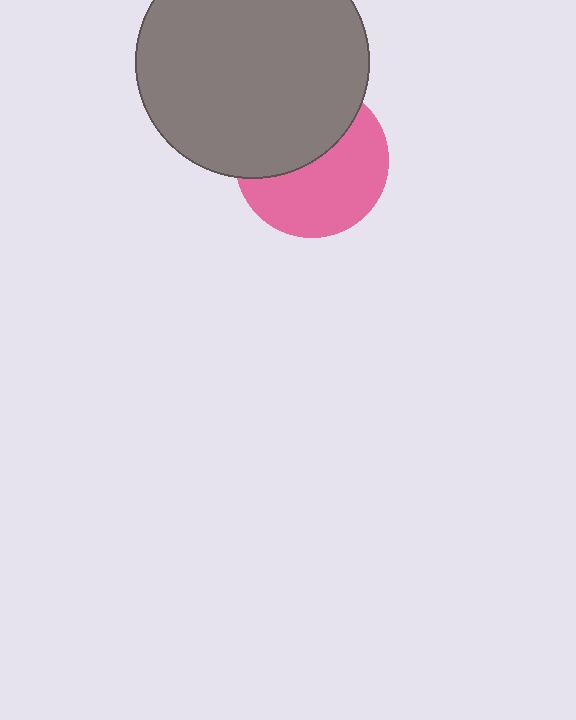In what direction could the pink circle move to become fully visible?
The pink circle could move down. That would shift it out from behind the gray circle entirely.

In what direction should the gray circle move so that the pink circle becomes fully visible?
The gray circle should move up. That is the shortest direction to clear the overlap and leave the pink circle fully visible.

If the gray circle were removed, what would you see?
You would see the complete pink circle.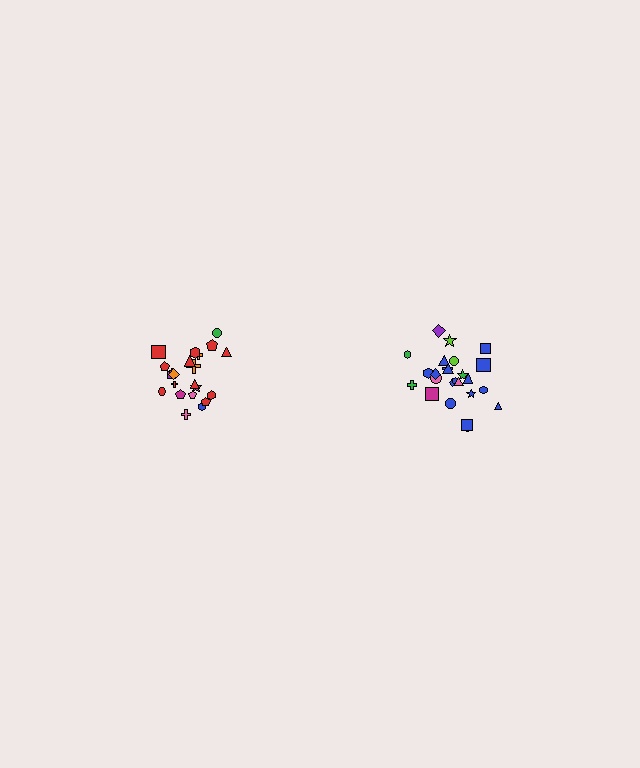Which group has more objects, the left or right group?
The right group.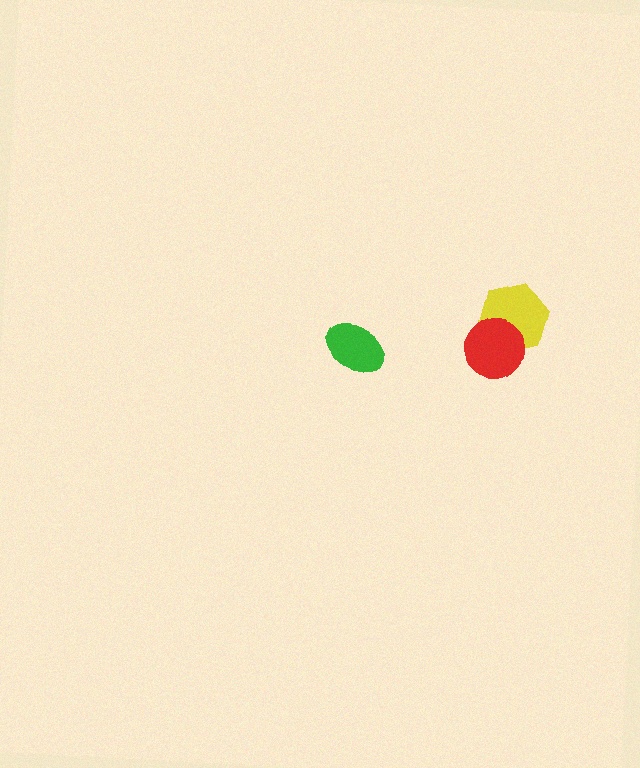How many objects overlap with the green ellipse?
0 objects overlap with the green ellipse.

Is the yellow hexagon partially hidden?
Yes, it is partially covered by another shape.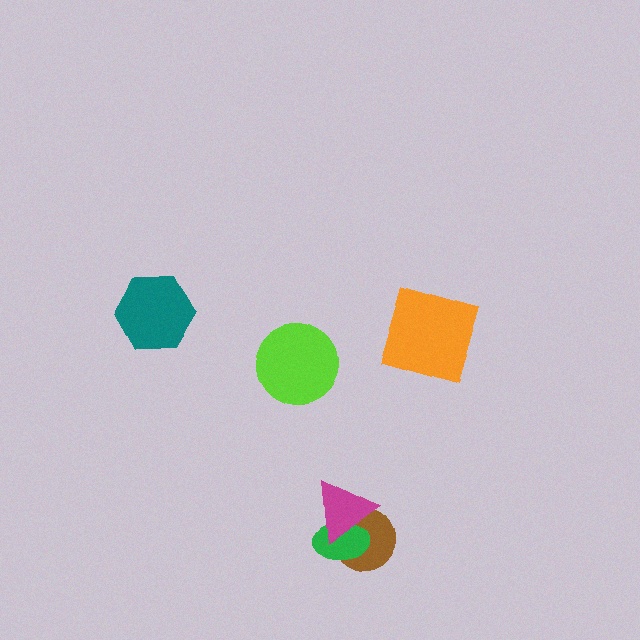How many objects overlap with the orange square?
0 objects overlap with the orange square.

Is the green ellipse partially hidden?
Yes, it is partially covered by another shape.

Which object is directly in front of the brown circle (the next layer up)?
The green ellipse is directly in front of the brown circle.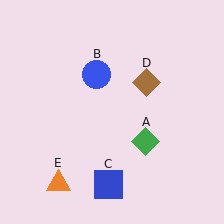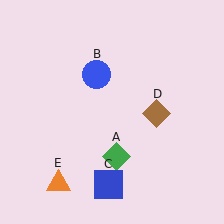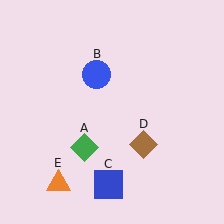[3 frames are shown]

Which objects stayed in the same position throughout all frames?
Blue circle (object B) and blue square (object C) and orange triangle (object E) remained stationary.